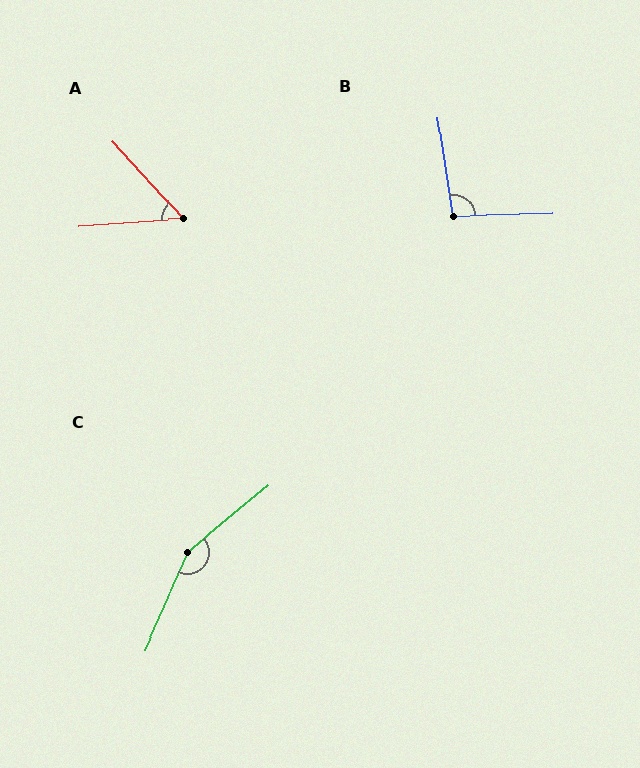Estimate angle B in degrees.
Approximately 97 degrees.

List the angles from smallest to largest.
A (52°), B (97°), C (153°).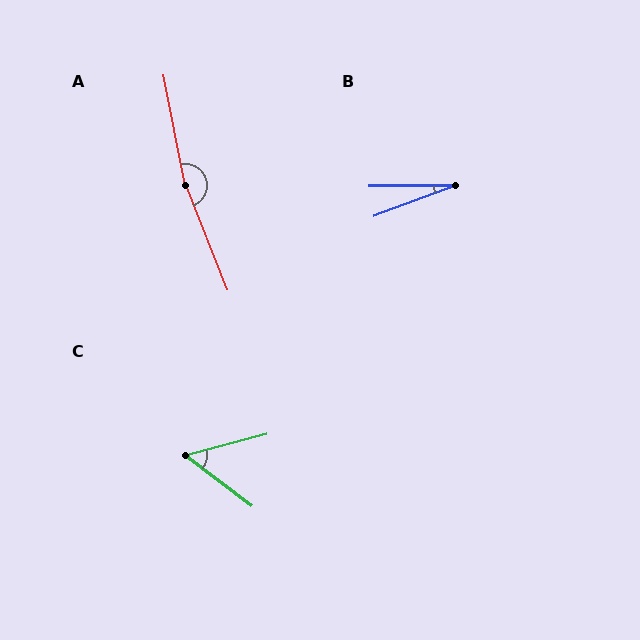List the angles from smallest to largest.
B (20°), C (52°), A (169°).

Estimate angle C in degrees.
Approximately 52 degrees.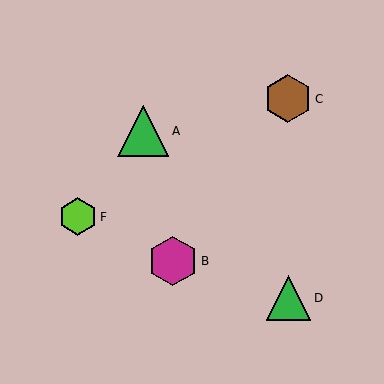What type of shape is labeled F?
Shape F is a lime hexagon.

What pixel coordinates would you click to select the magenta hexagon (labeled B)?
Click at (173, 261) to select the magenta hexagon B.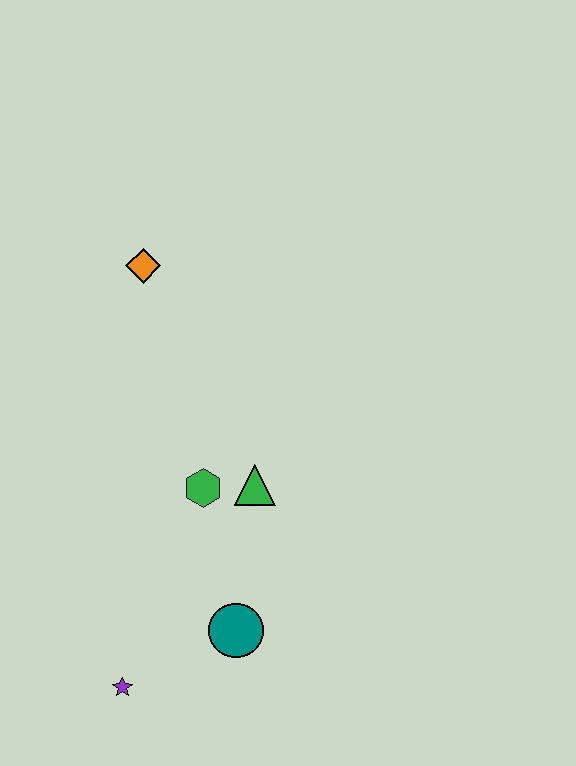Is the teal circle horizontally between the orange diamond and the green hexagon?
No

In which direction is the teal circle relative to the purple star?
The teal circle is to the right of the purple star.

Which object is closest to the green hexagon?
The green triangle is closest to the green hexagon.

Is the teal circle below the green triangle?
Yes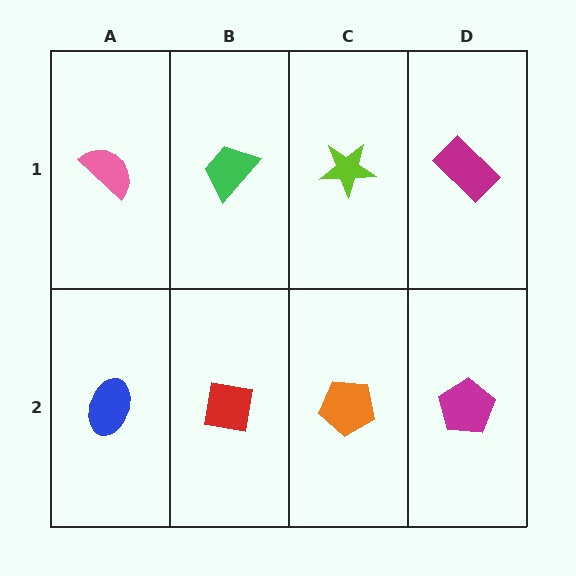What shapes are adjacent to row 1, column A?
A blue ellipse (row 2, column A), a green trapezoid (row 1, column B).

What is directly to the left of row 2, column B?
A blue ellipse.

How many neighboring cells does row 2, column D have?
2.